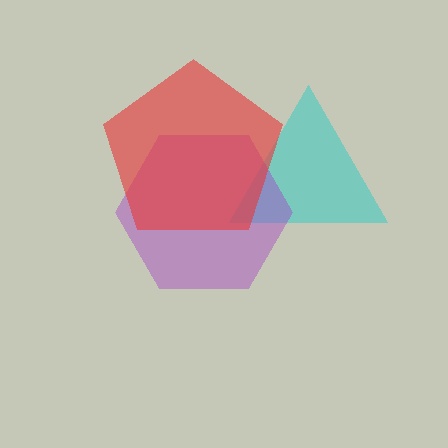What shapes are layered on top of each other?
The layered shapes are: a cyan triangle, a purple hexagon, a red pentagon.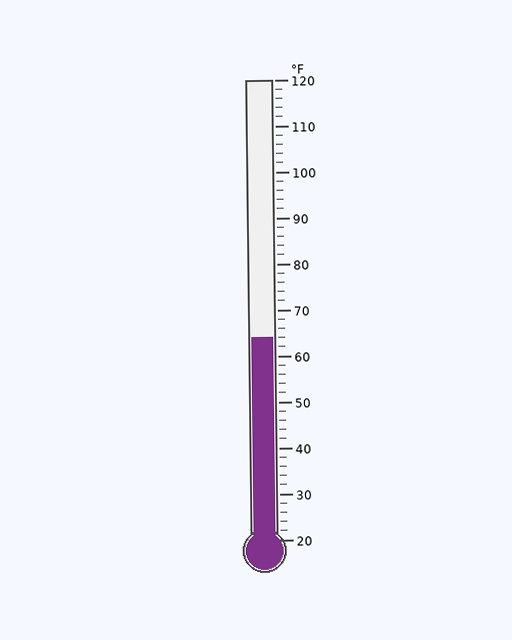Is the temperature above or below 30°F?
The temperature is above 30°F.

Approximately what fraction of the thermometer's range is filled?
The thermometer is filled to approximately 45% of its range.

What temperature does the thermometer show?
The thermometer shows approximately 64°F.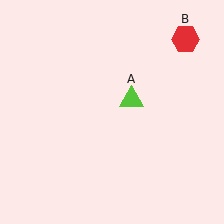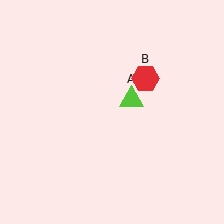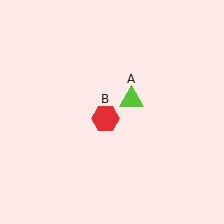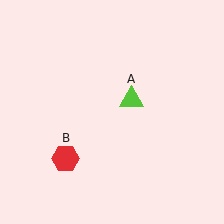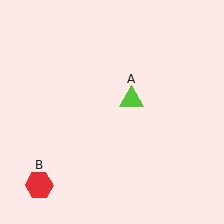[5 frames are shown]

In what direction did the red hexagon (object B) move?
The red hexagon (object B) moved down and to the left.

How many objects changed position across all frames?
1 object changed position: red hexagon (object B).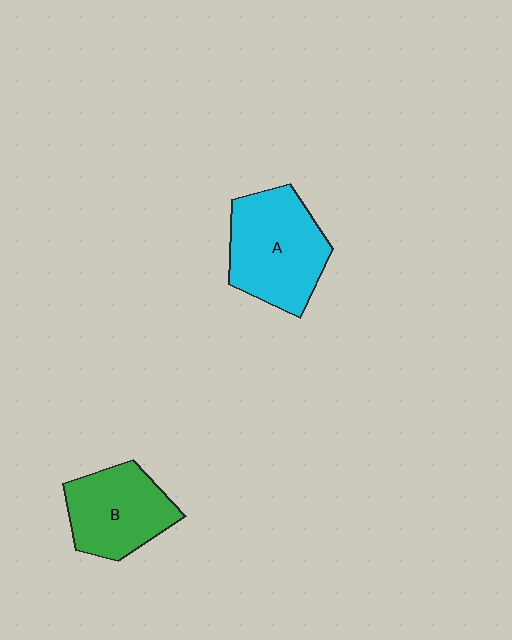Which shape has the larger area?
Shape A (cyan).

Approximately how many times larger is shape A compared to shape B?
Approximately 1.2 times.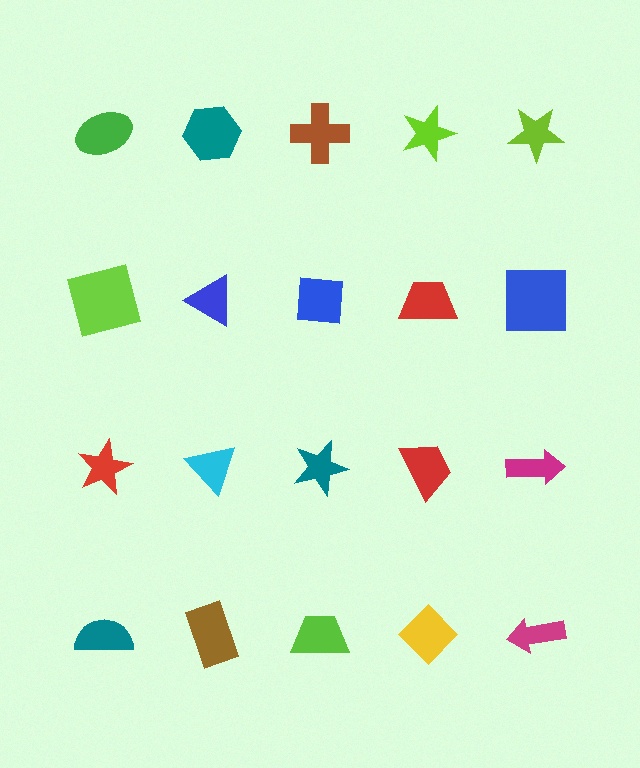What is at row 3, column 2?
A cyan triangle.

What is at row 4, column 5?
A magenta arrow.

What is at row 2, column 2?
A blue triangle.